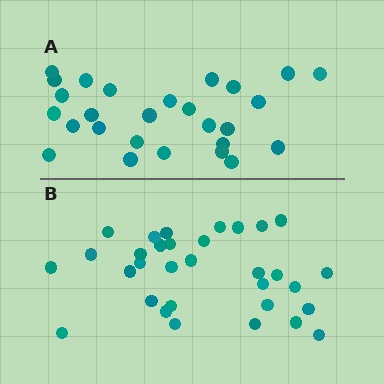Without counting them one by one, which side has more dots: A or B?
Region B (the bottom region) has more dots.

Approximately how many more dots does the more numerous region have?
Region B has about 5 more dots than region A.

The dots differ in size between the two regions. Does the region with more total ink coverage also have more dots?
No. Region A has more total ink coverage because its dots are larger, but region B actually contains more individual dots. Total area can be misleading — the number of items is what matters here.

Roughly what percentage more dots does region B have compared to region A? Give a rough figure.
About 20% more.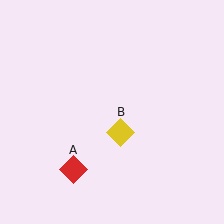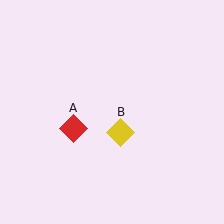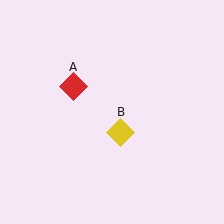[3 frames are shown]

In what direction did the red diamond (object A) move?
The red diamond (object A) moved up.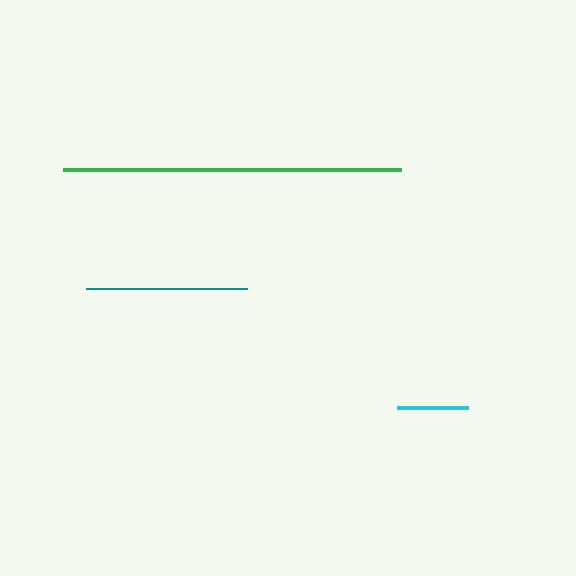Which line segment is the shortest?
The cyan line is the shortest at approximately 71 pixels.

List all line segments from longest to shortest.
From longest to shortest: green, teal, cyan.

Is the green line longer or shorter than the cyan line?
The green line is longer than the cyan line.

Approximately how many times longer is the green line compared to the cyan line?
The green line is approximately 4.8 times the length of the cyan line.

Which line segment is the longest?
The green line is the longest at approximately 338 pixels.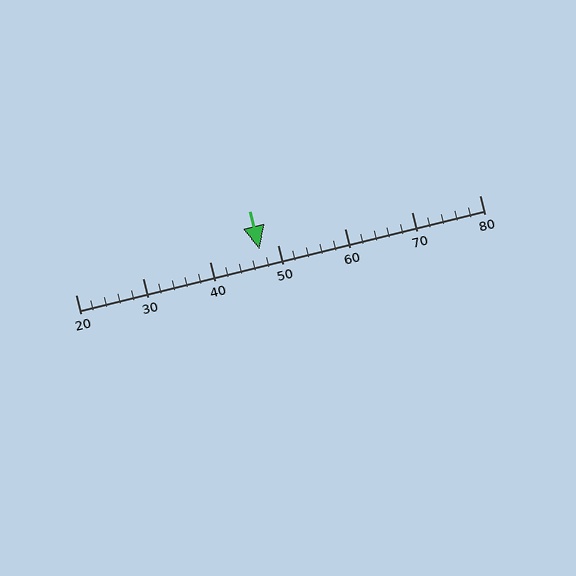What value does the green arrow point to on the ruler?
The green arrow points to approximately 47.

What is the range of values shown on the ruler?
The ruler shows values from 20 to 80.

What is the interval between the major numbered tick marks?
The major tick marks are spaced 10 units apart.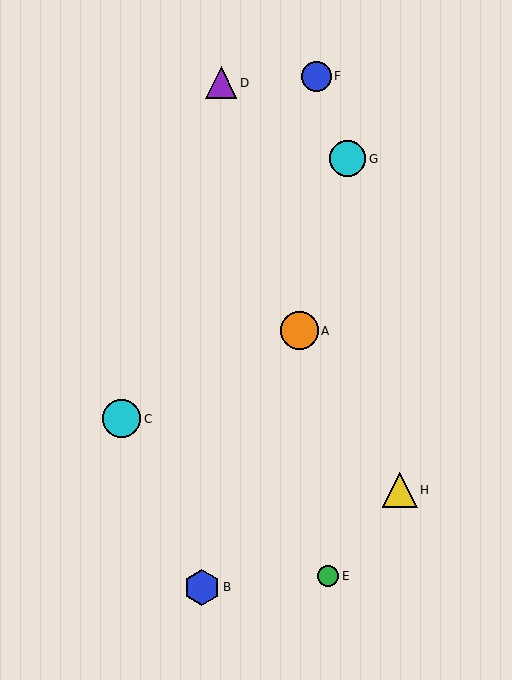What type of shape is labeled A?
Shape A is an orange circle.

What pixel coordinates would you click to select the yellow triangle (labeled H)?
Click at (400, 490) to select the yellow triangle H.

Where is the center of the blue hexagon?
The center of the blue hexagon is at (202, 587).